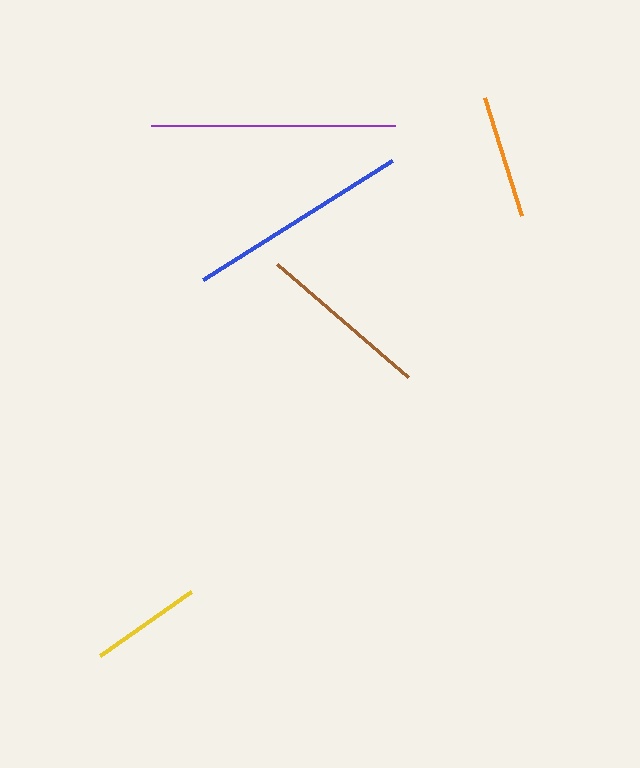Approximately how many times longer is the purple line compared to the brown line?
The purple line is approximately 1.4 times the length of the brown line.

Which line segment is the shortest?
The yellow line is the shortest at approximately 112 pixels.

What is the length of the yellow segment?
The yellow segment is approximately 112 pixels long.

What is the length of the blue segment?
The blue segment is approximately 223 pixels long.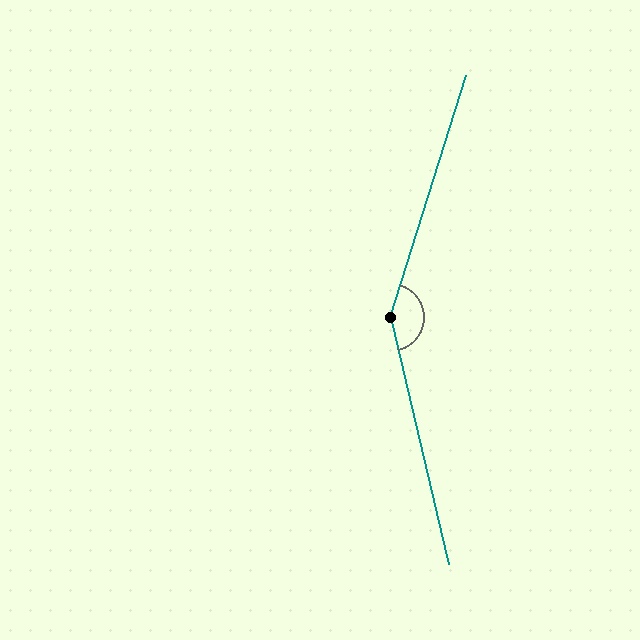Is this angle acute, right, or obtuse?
It is obtuse.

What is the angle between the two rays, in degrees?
Approximately 149 degrees.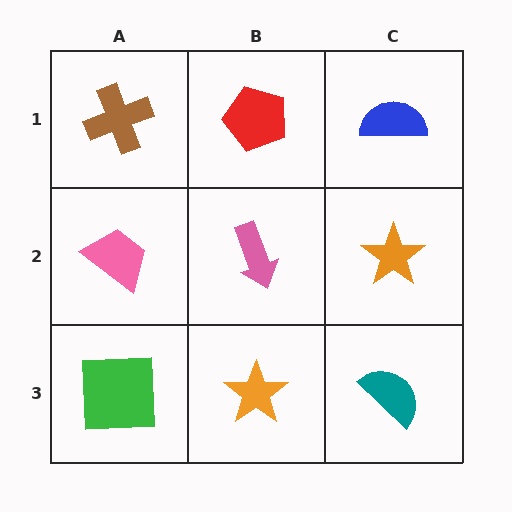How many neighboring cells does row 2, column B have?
4.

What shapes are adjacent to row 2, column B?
A red pentagon (row 1, column B), an orange star (row 3, column B), a pink trapezoid (row 2, column A), an orange star (row 2, column C).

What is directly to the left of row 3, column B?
A green square.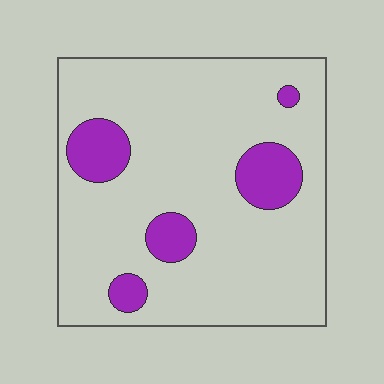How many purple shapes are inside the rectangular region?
5.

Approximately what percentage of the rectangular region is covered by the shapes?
Approximately 15%.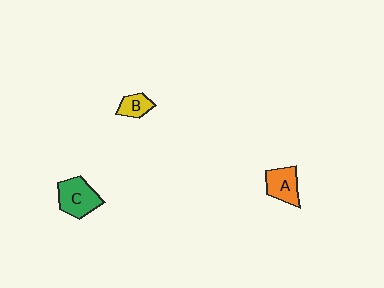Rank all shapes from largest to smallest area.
From largest to smallest: C (green), A (orange), B (yellow).